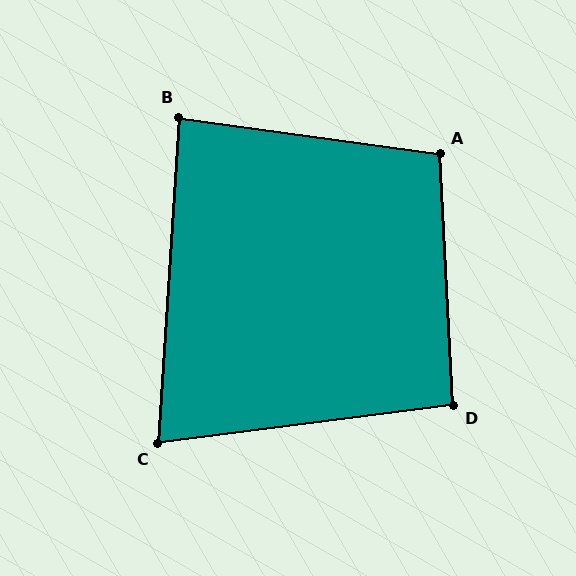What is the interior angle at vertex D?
Approximately 94 degrees (approximately right).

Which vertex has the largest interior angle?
A, at approximately 101 degrees.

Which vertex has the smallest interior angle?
C, at approximately 79 degrees.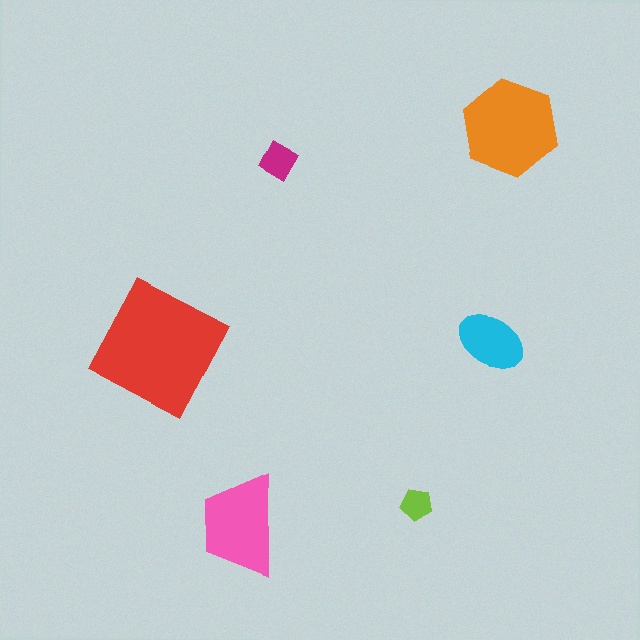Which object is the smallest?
The lime pentagon.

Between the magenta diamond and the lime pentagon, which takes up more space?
The magenta diamond.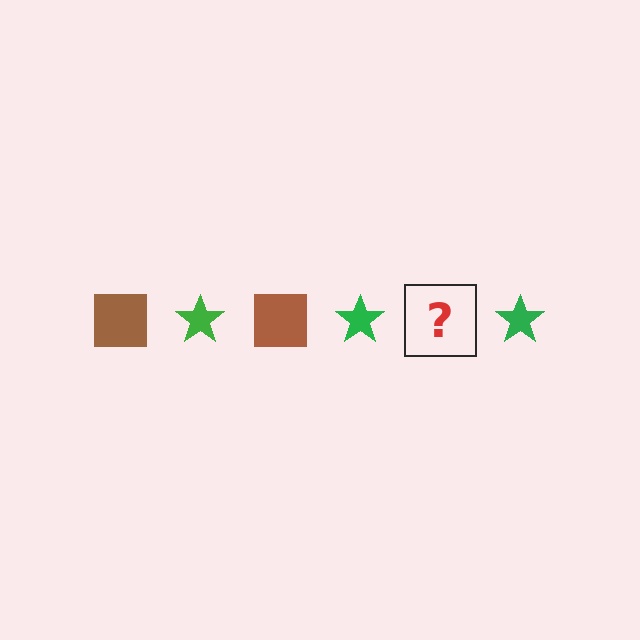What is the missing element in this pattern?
The missing element is a brown square.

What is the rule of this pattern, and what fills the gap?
The rule is that the pattern alternates between brown square and green star. The gap should be filled with a brown square.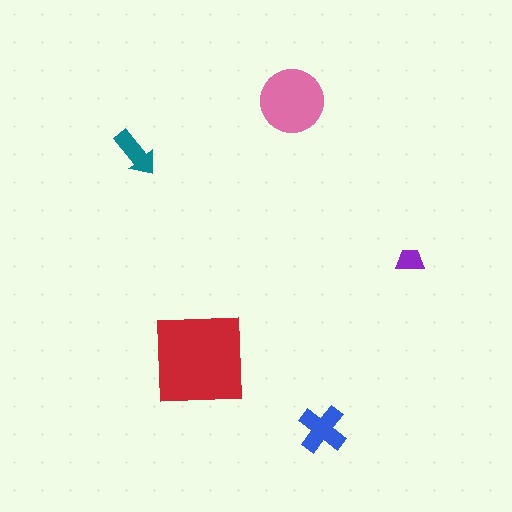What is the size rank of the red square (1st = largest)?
1st.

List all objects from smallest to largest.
The purple trapezoid, the teal arrow, the blue cross, the pink circle, the red square.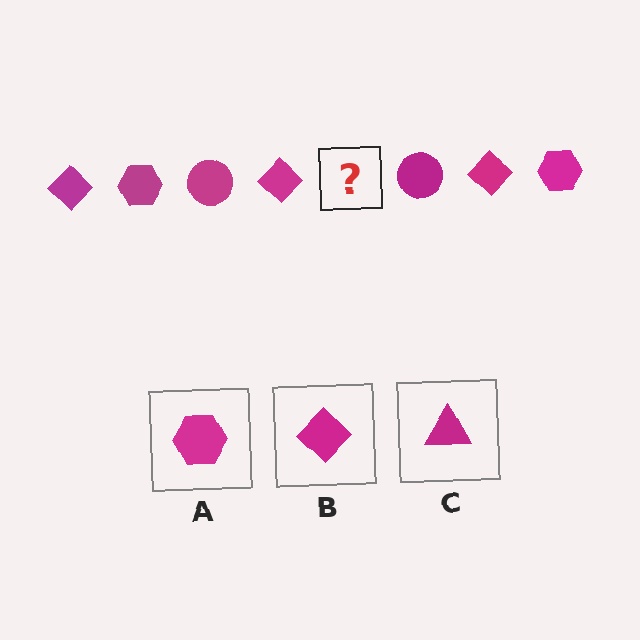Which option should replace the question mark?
Option A.